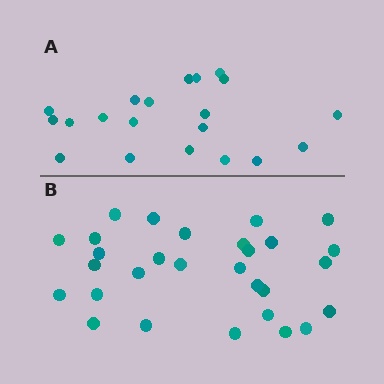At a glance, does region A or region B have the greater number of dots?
Region B (the bottom region) has more dots.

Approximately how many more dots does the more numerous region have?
Region B has roughly 8 or so more dots than region A.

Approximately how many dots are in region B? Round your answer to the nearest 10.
About 30 dots. (The exact count is 29, which rounds to 30.)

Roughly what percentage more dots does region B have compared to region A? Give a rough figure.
About 45% more.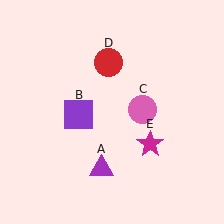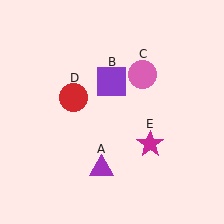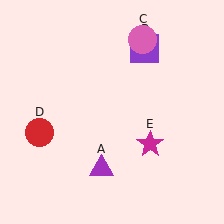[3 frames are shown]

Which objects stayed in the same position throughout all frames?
Purple triangle (object A) and magenta star (object E) remained stationary.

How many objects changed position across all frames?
3 objects changed position: purple square (object B), pink circle (object C), red circle (object D).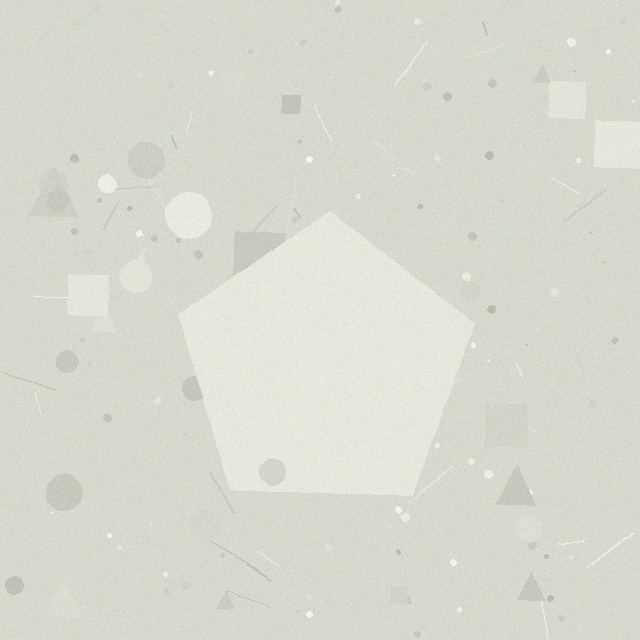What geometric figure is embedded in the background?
A pentagon is embedded in the background.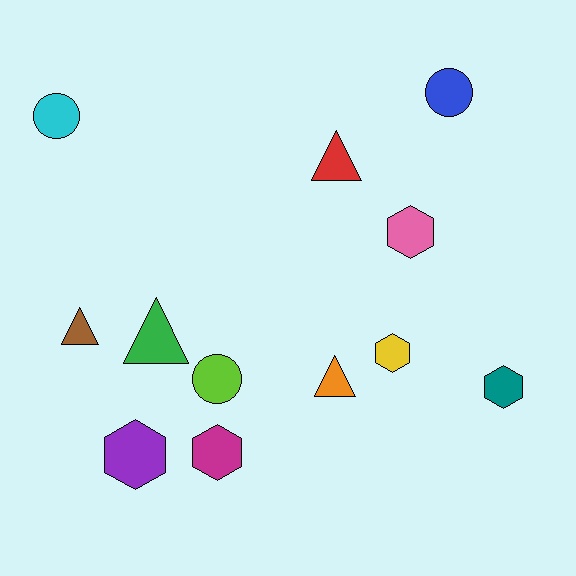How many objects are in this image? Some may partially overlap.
There are 12 objects.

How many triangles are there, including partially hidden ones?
There are 4 triangles.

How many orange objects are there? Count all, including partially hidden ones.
There is 1 orange object.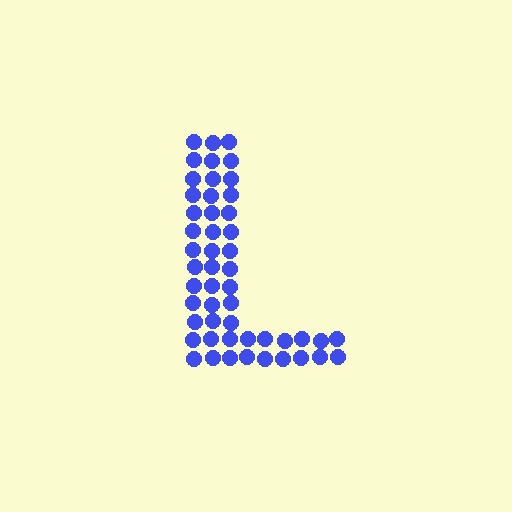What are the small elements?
The small elements are circles.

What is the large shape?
The large shape is the letter L.